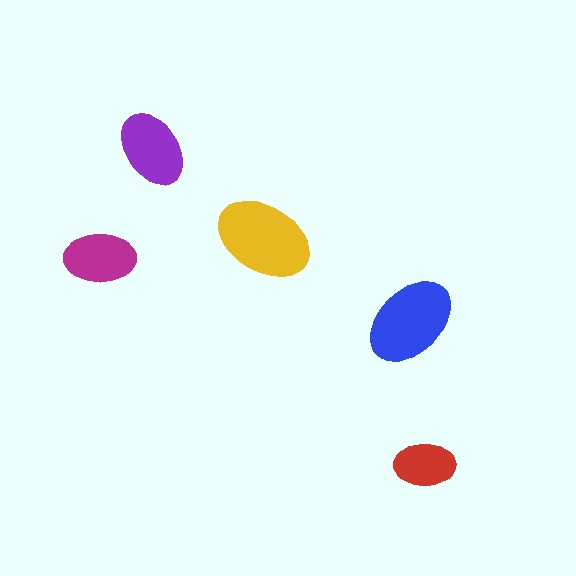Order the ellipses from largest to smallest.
the yellow one, the blue one, the purple one, the magenta one, the red one.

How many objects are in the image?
There are 5 objects in the image.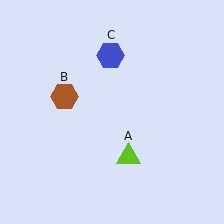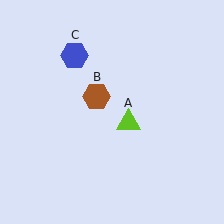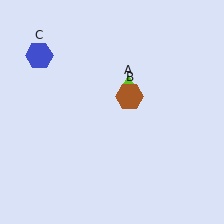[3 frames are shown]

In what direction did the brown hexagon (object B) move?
The brown hexagon (object B) moved right.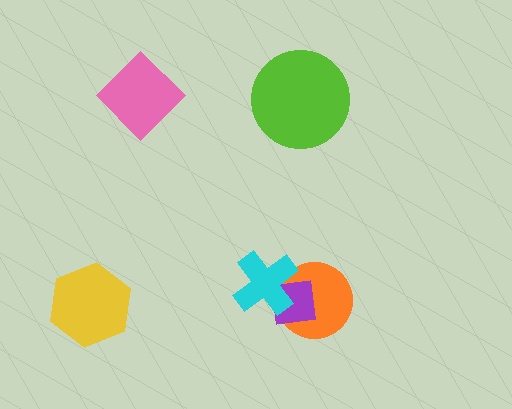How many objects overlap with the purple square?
2 objects overlap with the purple square.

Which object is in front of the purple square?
The cyan cross is in front of the purple square.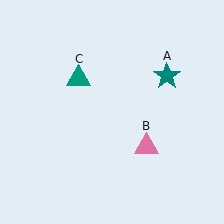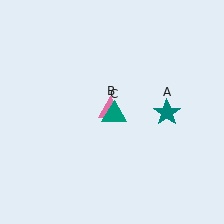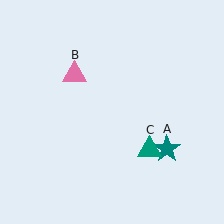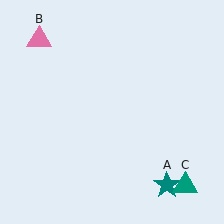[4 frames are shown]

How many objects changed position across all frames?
3 objects changed position: teal star (object A), pink triangle (object B), teal triangle (object C).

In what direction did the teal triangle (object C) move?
The teal triangle (object C) moved down and to the right.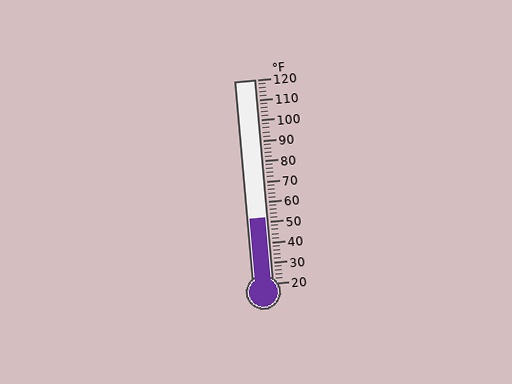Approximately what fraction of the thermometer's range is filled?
The thermometer is filled to approximately 30% of its range.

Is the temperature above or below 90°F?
The temperature is below 90°F.